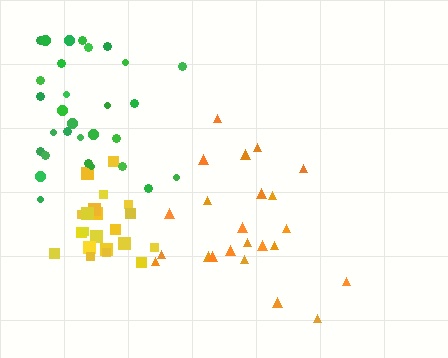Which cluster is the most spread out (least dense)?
Orange.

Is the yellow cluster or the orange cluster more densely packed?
Yellow.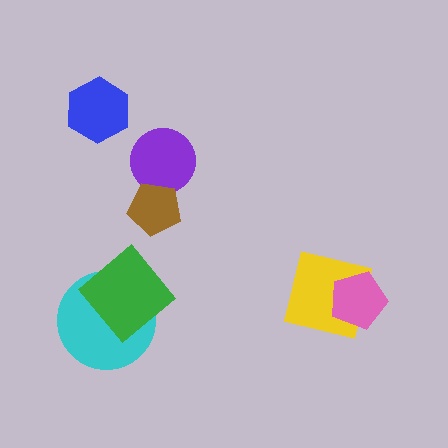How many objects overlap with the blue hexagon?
0 objects overlap with the blue hexagon.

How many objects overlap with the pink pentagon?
1 object overlaps with the pink pentagon.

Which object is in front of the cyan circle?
The green diamond is in front of the cyan circle.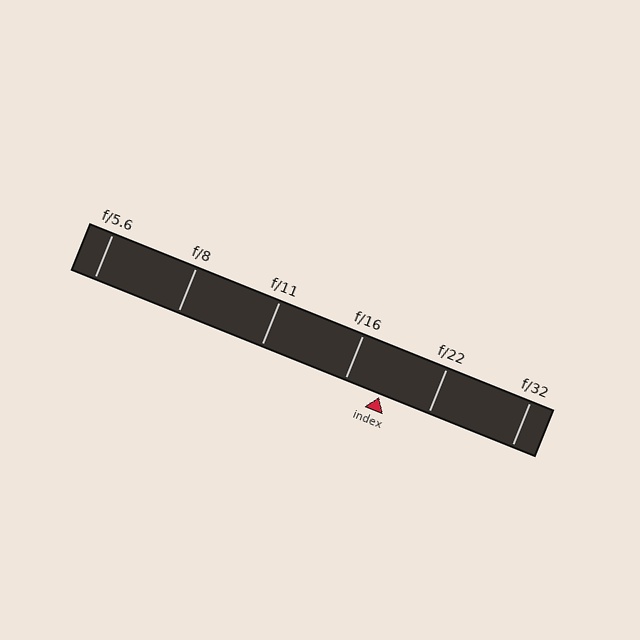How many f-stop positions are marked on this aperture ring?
There are 6 f-stop positions marked.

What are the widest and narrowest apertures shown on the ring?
The widest aperture shown is f/5.6 and the narrowest is f/32.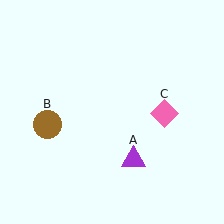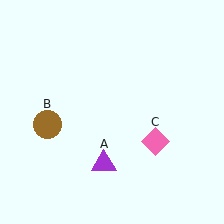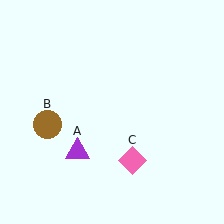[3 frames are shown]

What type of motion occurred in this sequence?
The purple triangle (object A), pink diamond (object C) rotated clockwise around the center of the scene.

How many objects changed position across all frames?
2 objects changed position: purple triangle (object A), pink diamond (object C).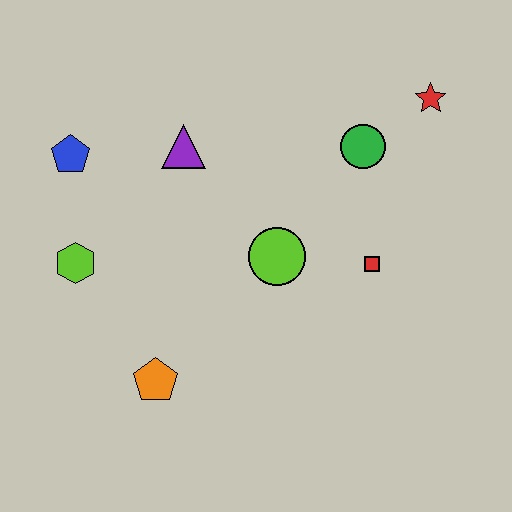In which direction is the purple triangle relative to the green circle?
The purple triangle is to the left of the green circle.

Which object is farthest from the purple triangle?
The red star is farthest from the purple triangle.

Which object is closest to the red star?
The green circle is closest to the red star.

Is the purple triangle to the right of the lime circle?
No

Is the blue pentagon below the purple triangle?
Yes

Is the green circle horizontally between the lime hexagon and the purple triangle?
No